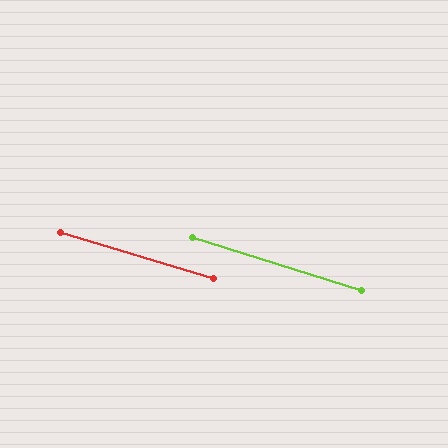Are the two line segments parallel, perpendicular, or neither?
Parallel — their directions differ by only 0.6°.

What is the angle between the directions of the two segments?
Approximately 1 degree.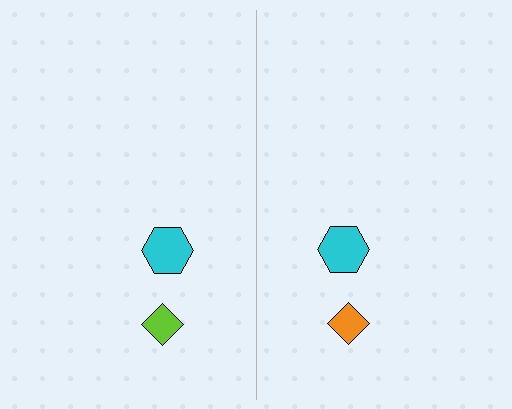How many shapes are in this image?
There are 4 shapes in this image.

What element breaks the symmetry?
The orange diamond on the right side breaks the symmetry — its mirror counterpart is lime.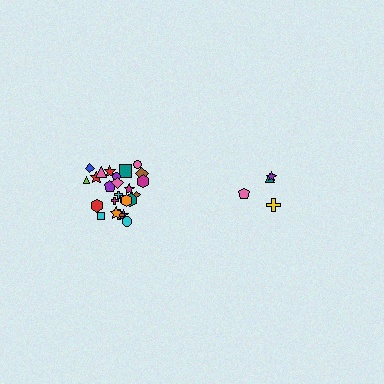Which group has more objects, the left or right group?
The left group.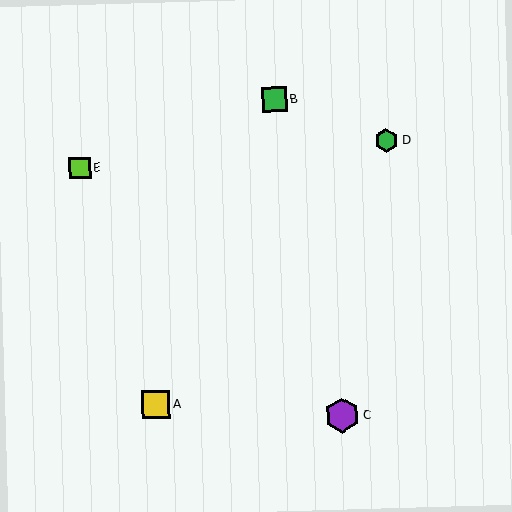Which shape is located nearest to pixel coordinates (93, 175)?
The lime square (labeled E) at (80, 168) is nearest to that location.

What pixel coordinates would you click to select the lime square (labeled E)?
Click at (80, 168) to select the lime square E.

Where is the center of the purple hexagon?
The center of the purple hexagon is at (342, 415).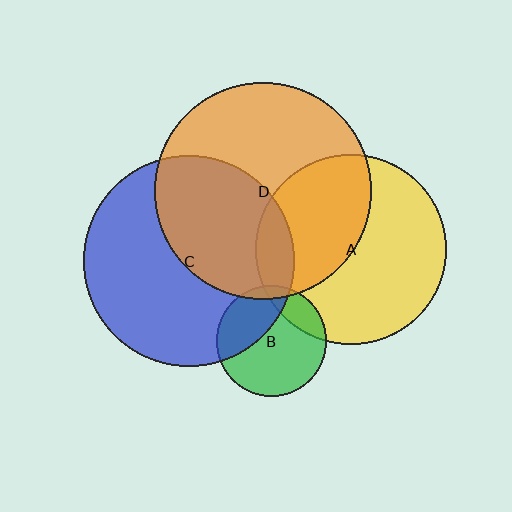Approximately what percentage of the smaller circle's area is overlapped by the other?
Approximately 45%.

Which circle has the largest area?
Circle D (orange).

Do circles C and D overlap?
Yes.